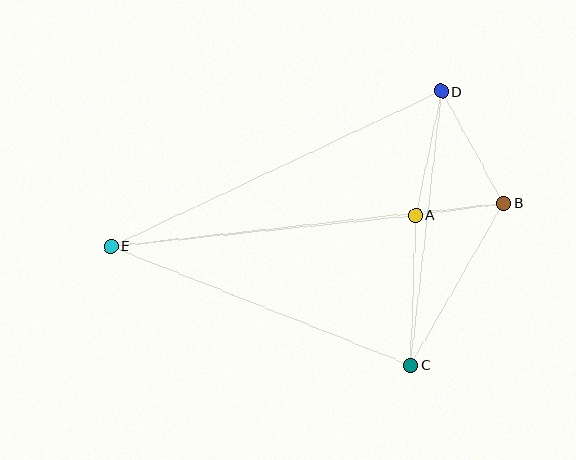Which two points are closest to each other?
Points A and B are closest to each other.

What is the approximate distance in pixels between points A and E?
The distance between A and E is approximately 306 pixels.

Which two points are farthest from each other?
Points B and E are farthest from each other.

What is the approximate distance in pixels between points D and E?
The distance between D and E is approximately 365 pixels.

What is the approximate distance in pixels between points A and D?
The distance between A and D is approximately 127 pixels.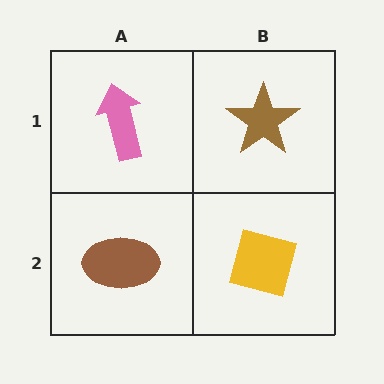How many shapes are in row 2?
2 shapes.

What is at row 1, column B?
A brown star.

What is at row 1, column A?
A pink arrow.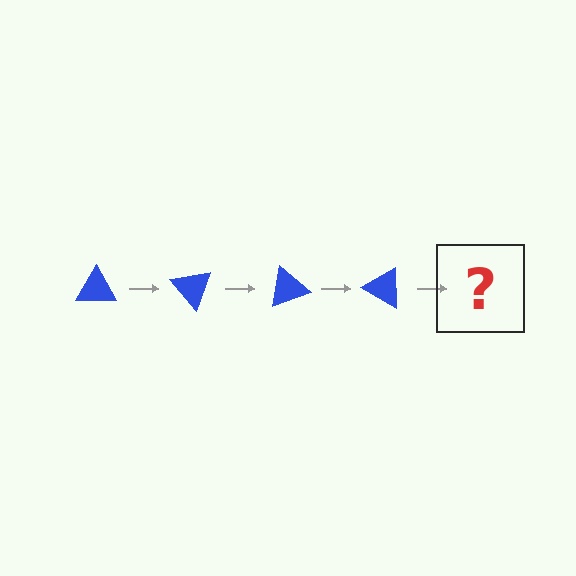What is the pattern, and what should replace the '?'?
The pattern is that the triangle rotates 50 degrees each step. The '?' should be a blue triangle rotated 200 degrees.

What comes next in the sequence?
The next element should be a blue triangle rotated 200 degrees.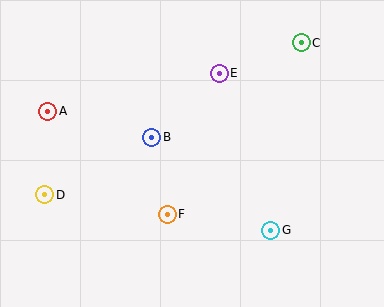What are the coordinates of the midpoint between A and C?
The midpoint between A and C is at (175, 77).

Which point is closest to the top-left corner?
Point A is closest to the top-left corner.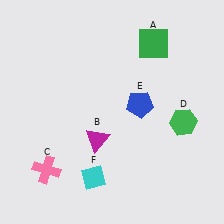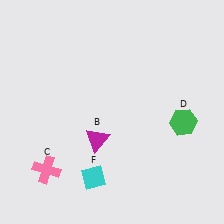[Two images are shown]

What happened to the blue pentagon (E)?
The blue pentagon (E) was removed in Image 2. It was in the top-right area of Image 1.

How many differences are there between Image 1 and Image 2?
There are 2 differences between the two images.